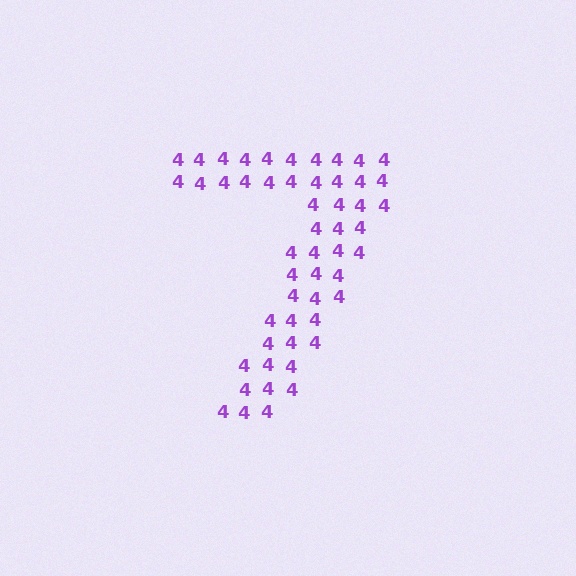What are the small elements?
The small elements are digit 4's.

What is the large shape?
The large shape is the digit 7.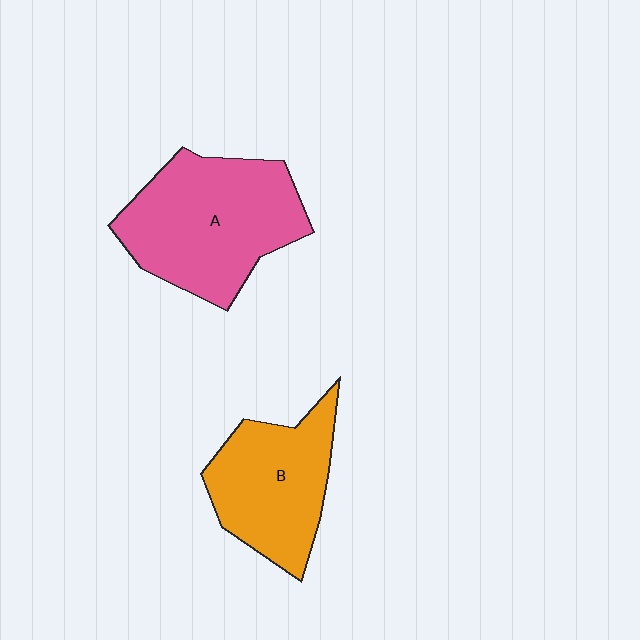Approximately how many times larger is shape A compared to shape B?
Approximately 1.3 times.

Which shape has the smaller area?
Shape B (orange).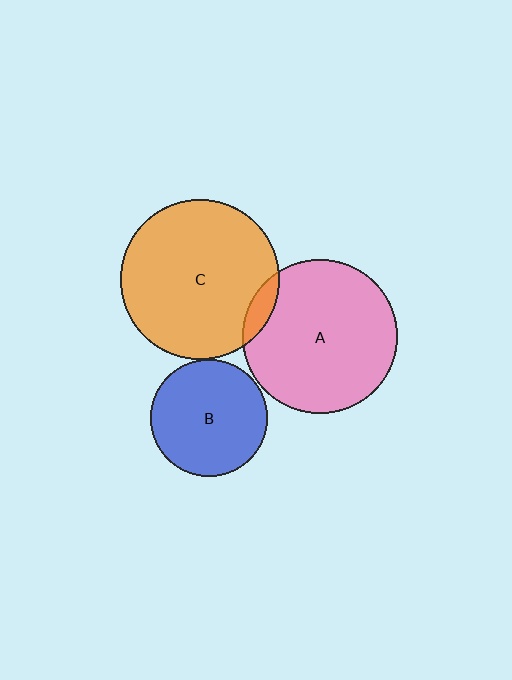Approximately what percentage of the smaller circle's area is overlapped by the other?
Approximately 5%.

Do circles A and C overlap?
Yes.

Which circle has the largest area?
Circle C (orange).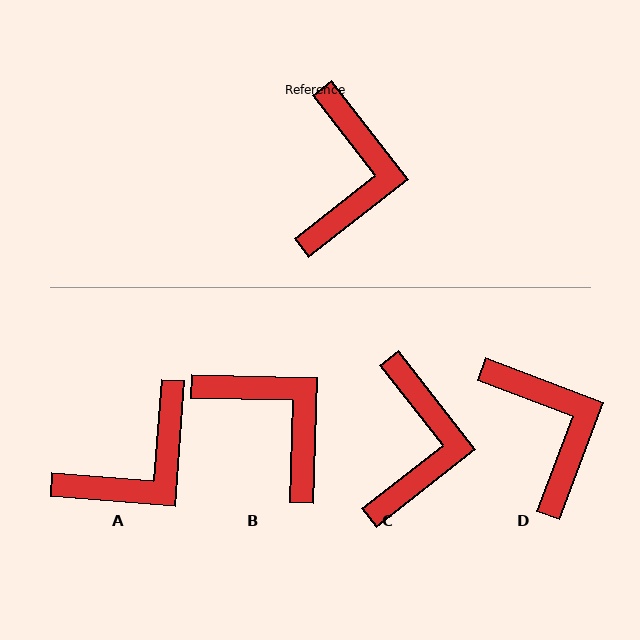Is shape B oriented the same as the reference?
No, it is off by about 51 degrees.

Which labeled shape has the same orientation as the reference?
C.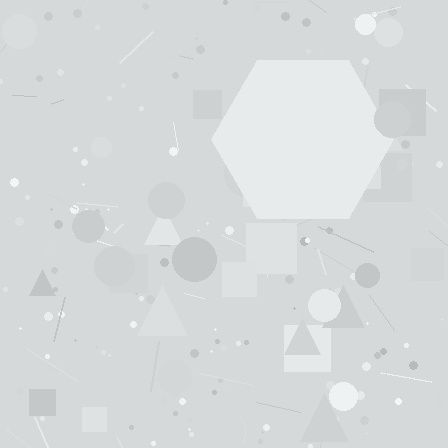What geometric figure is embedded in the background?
A hexagon is embedded in the background.